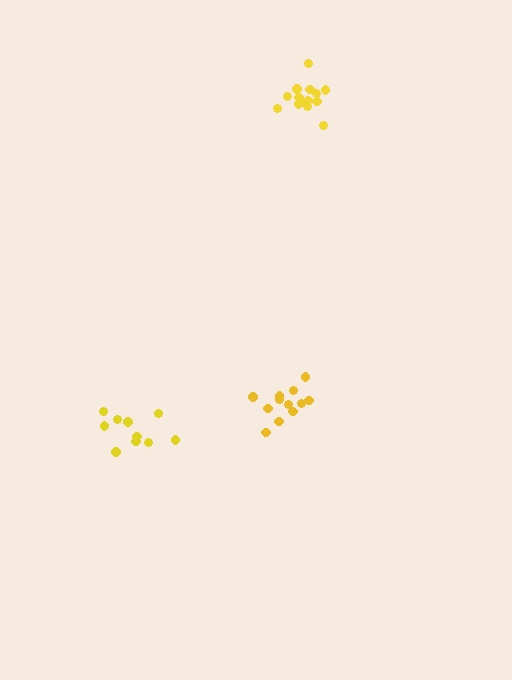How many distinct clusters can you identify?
There are 3 distinct clusters.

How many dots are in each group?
Group 1: 10 dots, Group 2: 14 dots, Group 3: 12 dots (36 total).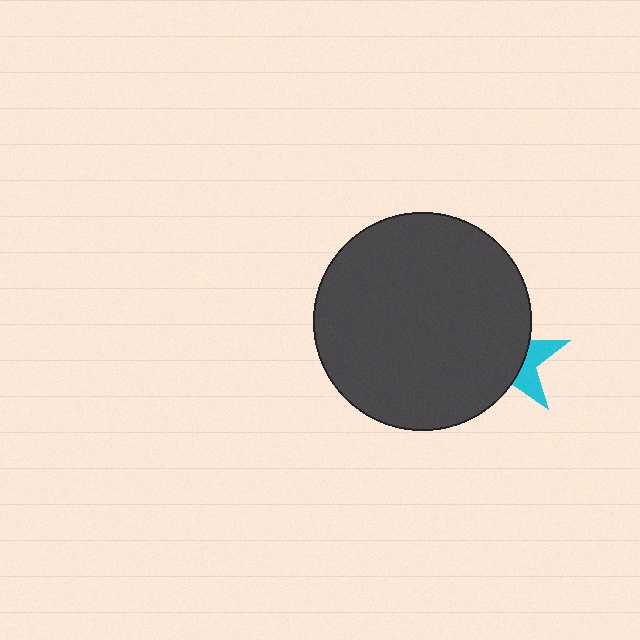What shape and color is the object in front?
The object in front is a dark gray circle.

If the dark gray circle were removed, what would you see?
You would see the complete cyan star.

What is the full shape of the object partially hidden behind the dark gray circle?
The partially hidden object is a cyan star.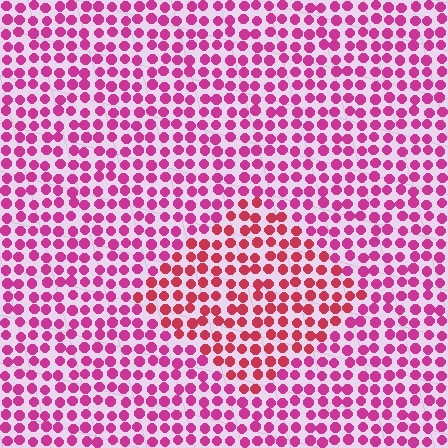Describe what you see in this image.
The image is filled with small magenta elements in a uniform arrangement. A diamond-shaped region is visible where the elements are tinted to a slightly different hue, forming a subtle color boundary.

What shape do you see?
I see a diamond.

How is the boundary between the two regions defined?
The boundary is defined purely by a slight shift in hue (about 28 degrees). Spacing, size, and orientation are identical on both sides.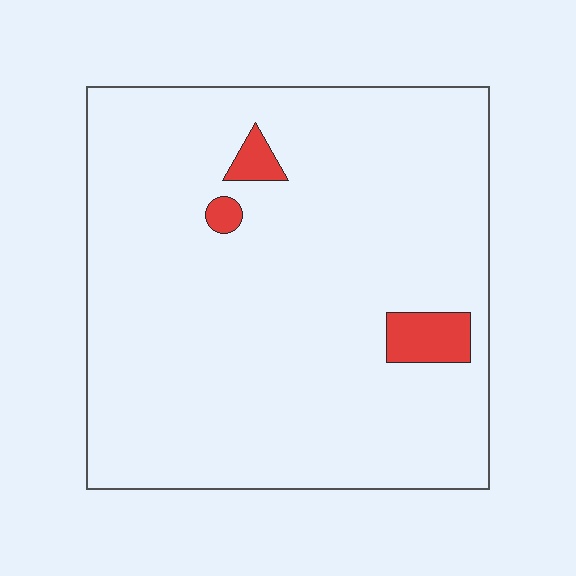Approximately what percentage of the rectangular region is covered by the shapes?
Approximately 5%.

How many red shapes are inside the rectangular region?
3.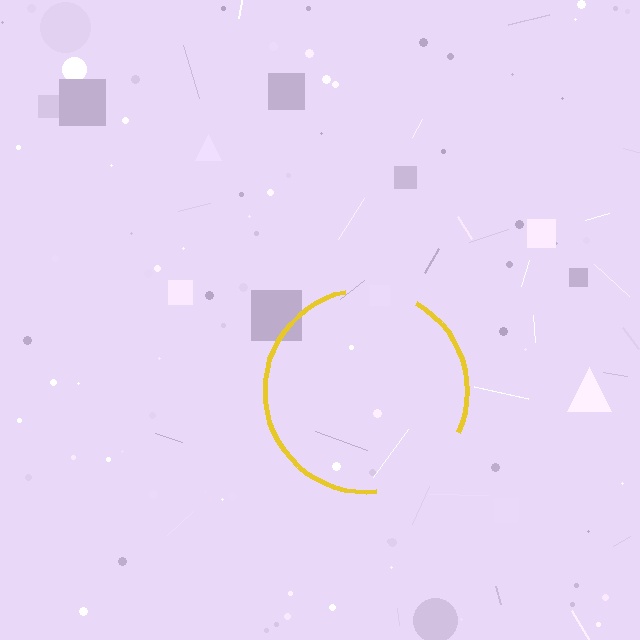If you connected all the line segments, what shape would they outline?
They would outline a circle.